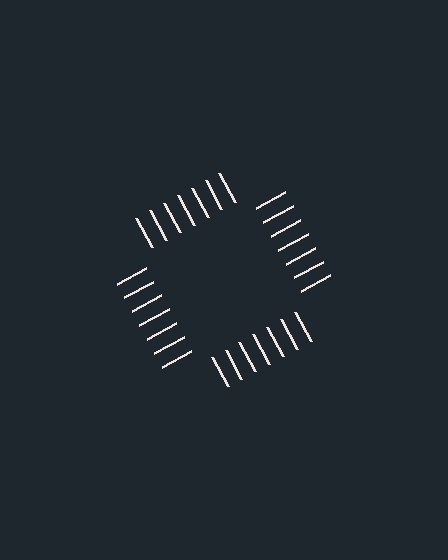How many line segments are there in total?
28 — 7 along each of the 4 edges.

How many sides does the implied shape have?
4 sides — the line-ends trace a square.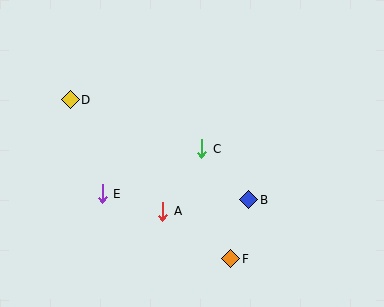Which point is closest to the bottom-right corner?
Point F is closest to the bottom-right corner.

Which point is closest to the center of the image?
Point C at (202, 149) is closest to the center.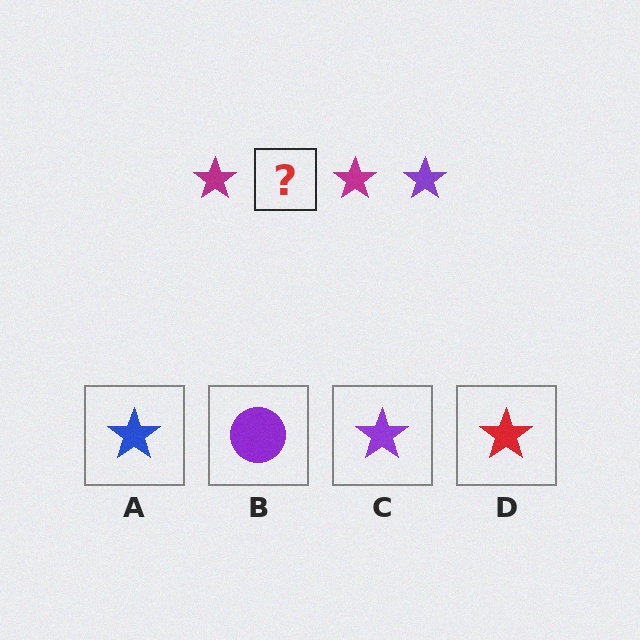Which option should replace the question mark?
Option C.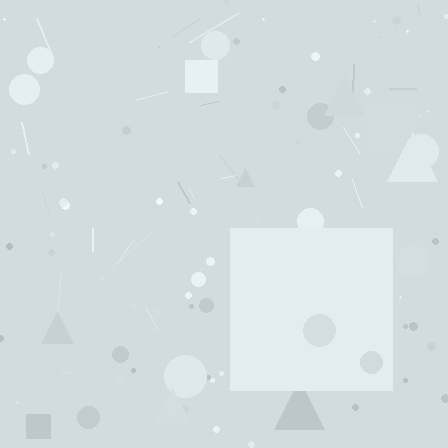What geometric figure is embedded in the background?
A square is embedded in the background.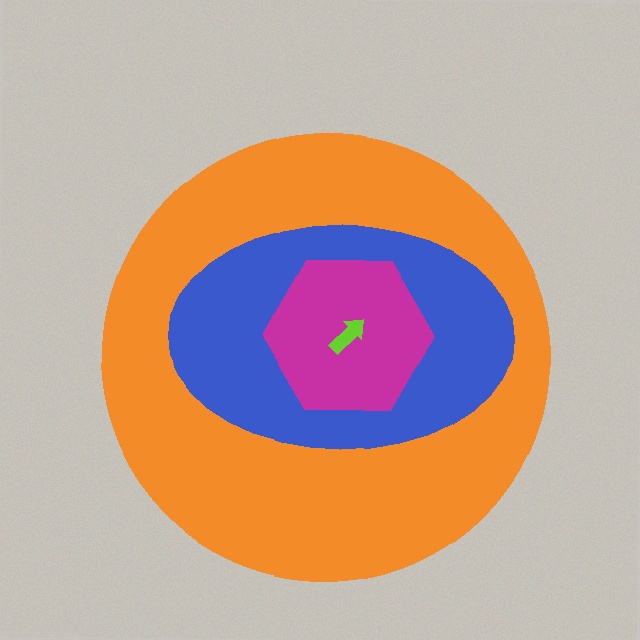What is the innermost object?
The lime arrow.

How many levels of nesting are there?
4.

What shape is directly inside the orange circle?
The blue ellipse.